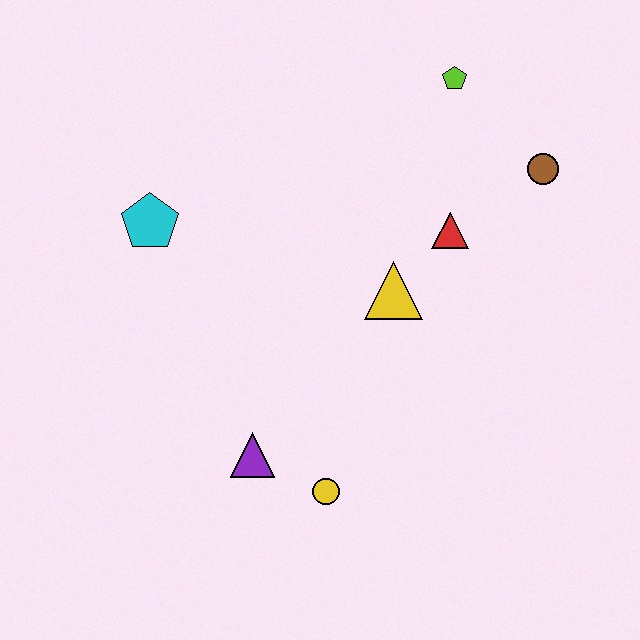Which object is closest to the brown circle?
The red triangle is closest to the brown circle.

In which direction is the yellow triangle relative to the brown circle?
The yellow triangle is to the left of the brown circle.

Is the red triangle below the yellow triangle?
No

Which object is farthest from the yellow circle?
The lime pentagon is farthest from the yellow circle.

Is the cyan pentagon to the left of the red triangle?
Yes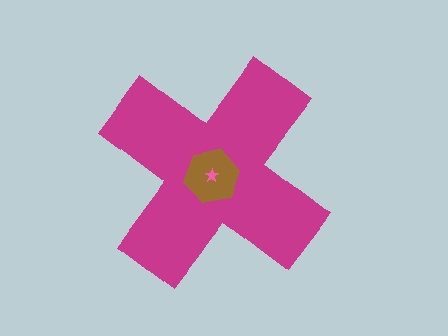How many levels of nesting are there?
3.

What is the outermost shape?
The magenta cross.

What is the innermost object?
The pink star.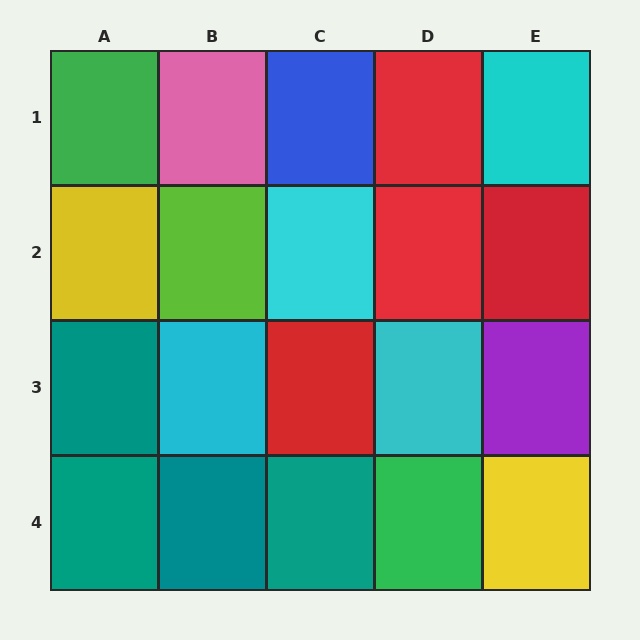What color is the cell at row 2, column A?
Yellow.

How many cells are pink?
1 cell is pink.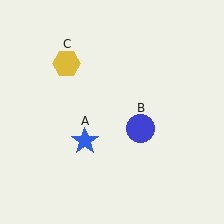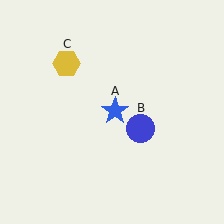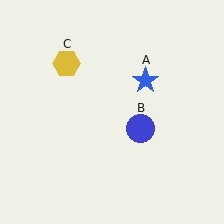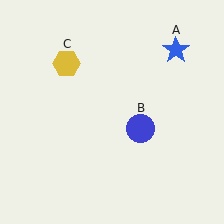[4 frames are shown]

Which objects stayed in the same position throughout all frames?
Blue circle (object B) and yellow hexagon (object C) remained stationary.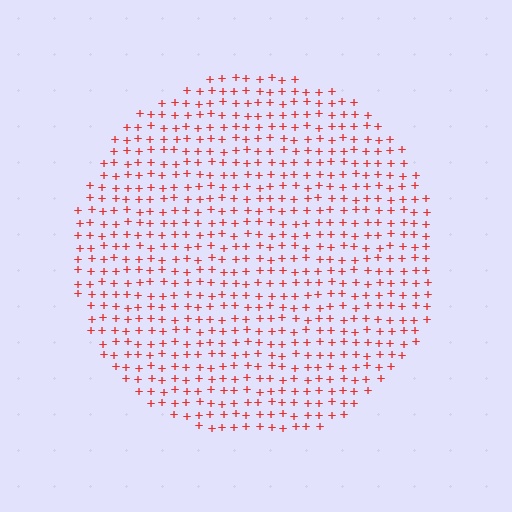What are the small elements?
The small elements are plus signs.